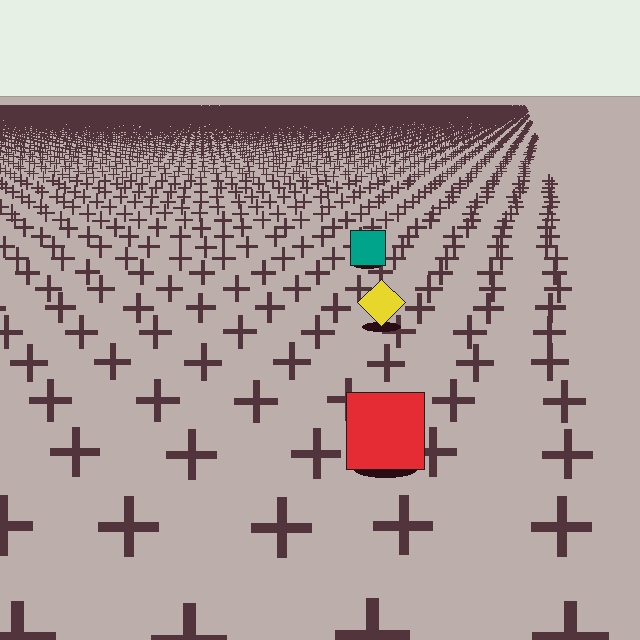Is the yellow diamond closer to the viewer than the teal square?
Yes. The yellow diamond is closer — you can tell from the texture gradient: the ground texture is coarser near it.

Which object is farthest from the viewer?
The teal square is farthest from the viewer. It appears smaller and the ground texture around it is denser.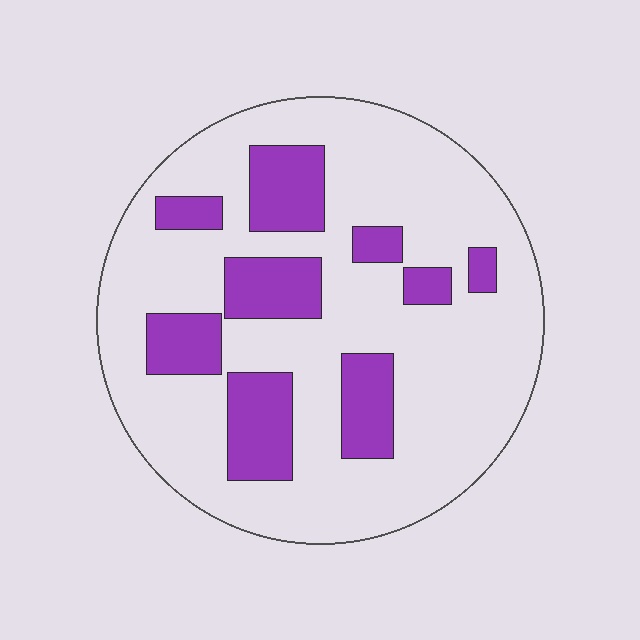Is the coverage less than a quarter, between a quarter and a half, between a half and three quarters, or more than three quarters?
Less than a quarter.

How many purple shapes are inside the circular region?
9.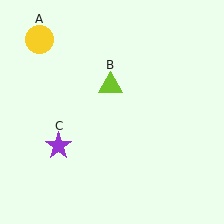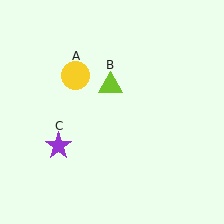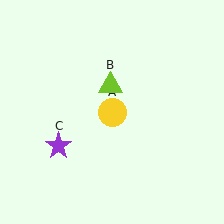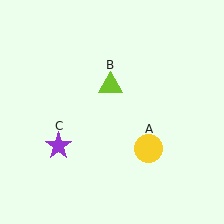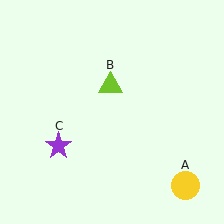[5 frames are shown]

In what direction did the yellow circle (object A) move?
The yellow circle (object A) moved down and to the right.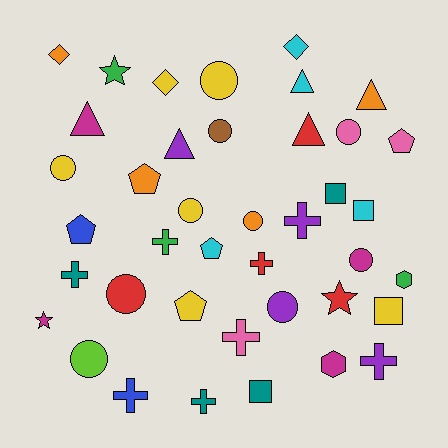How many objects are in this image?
There are 40 objects.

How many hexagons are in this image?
There are 2 hexagons.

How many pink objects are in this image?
There are 3 pink objects.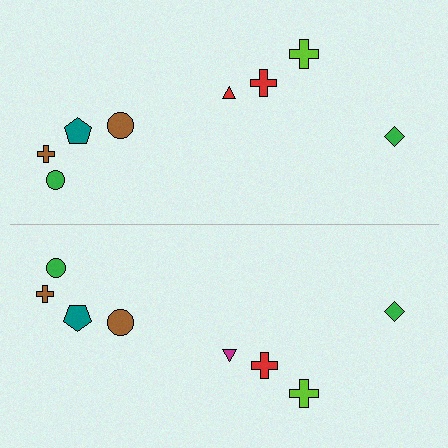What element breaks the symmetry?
The magenta triangle on the bottom side breaks the symmetry — its mirror counterpart is red.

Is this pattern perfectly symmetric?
No, the pattern is not perfectly symmetric. The magenta triangle on the bottom side breaks the symmetry — its mirror counterpart is red.